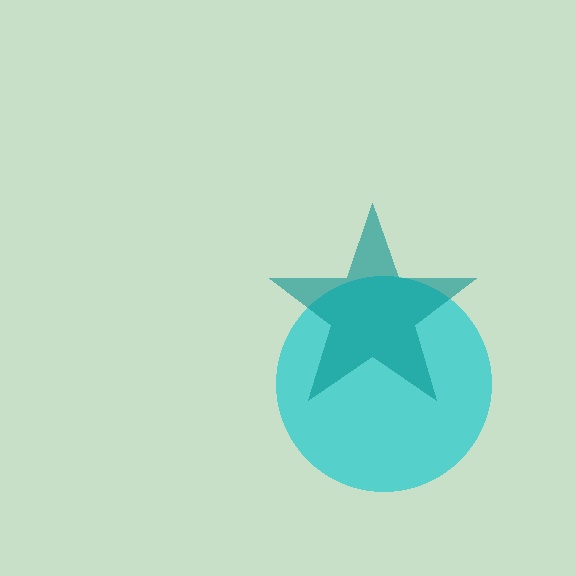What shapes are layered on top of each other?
The layered shapes are: a cyan circle, a teal star.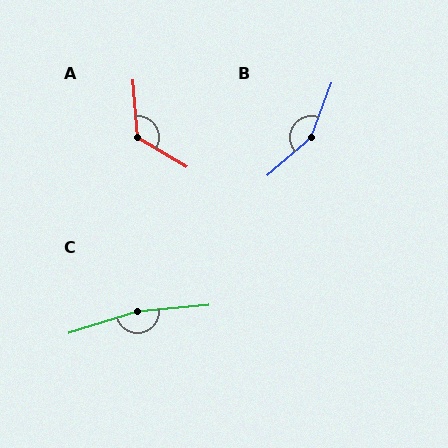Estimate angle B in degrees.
Approximately 152 degrees.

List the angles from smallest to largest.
A (125°), B (152°), C (168°).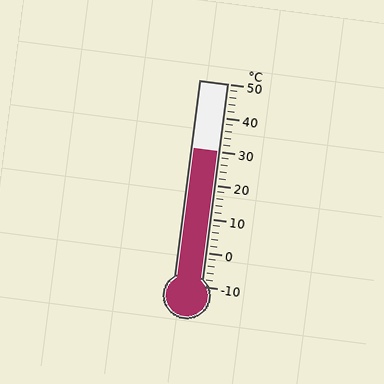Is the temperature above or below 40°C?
The temperature is below 40°C.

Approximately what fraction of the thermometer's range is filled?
The thermometer is filled to approximately 65% of its range.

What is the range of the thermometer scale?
The thermometer scale ranges from -10°C to 50°C.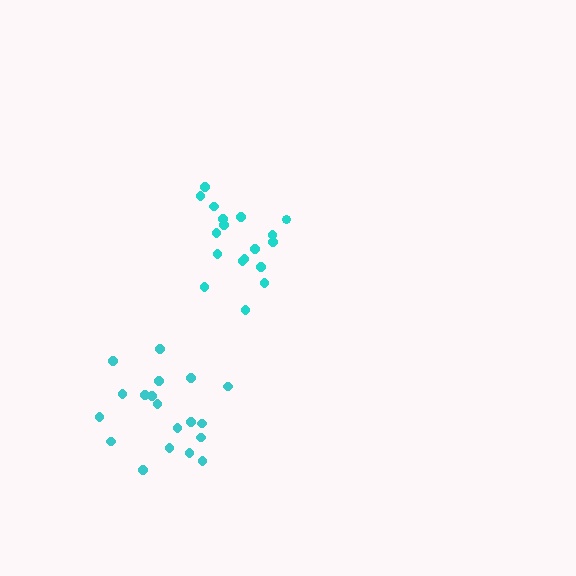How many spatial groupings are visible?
There are 2 spatial groupings.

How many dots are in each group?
Group 1: 19 dots, Group 2: 18 dots (37 total).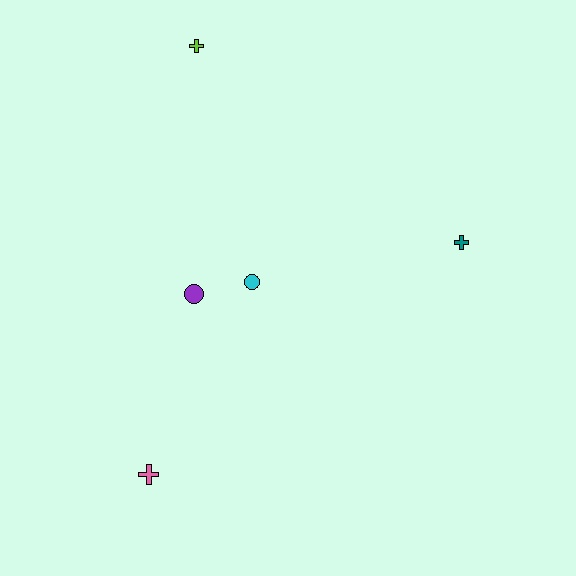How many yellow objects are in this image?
There are no yellow objects.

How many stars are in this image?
There are no stars.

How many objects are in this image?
There are 5 objects.